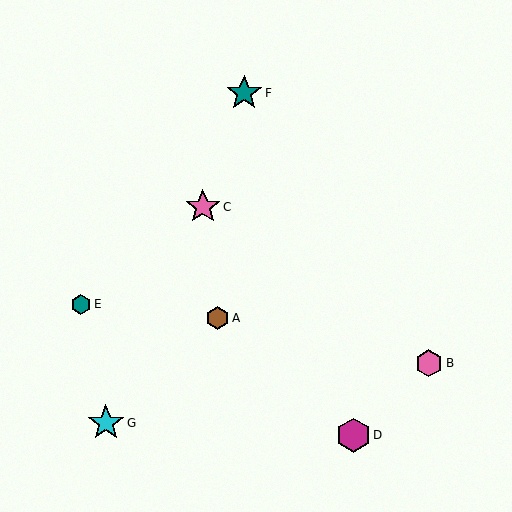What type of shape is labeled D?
Shape D is a magenta hexagon.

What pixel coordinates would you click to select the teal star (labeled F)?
Click at (244, 93) to select the teal star F.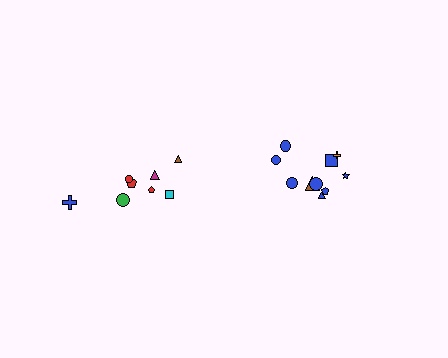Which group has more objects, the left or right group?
The right group.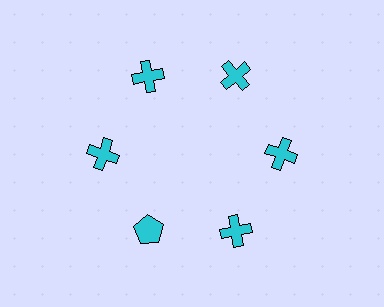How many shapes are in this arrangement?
There are 6 shapes arranged in a ring pattern.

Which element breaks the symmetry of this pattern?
The cyan pentagon at roughly the 7 o'clock position breaks the symmetry. All other shapes are cyan crosses.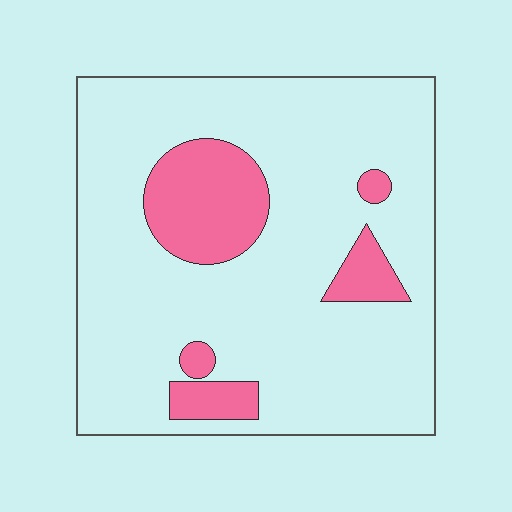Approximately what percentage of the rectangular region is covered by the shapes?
Approximately 15%.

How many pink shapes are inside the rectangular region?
5.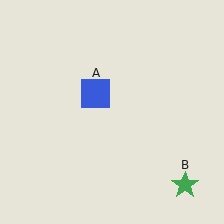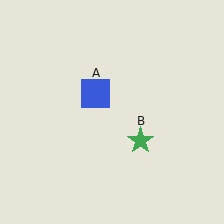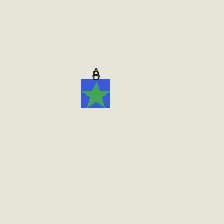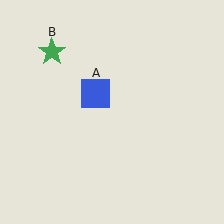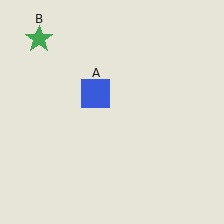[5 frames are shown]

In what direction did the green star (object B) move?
The green star (object B) moved up and to the left.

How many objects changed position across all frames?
1 object changed position: green star (object B).